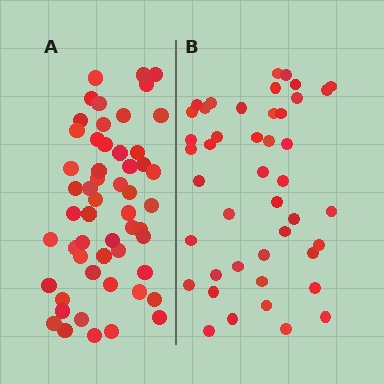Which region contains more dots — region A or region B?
Region A (the left region) has more dots.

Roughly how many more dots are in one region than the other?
Region A has roughly 10 or so more dots than region B.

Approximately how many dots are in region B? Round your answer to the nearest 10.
About 40 dots. (The exact count is 44, which rounds to 40.)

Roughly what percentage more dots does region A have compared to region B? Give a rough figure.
About 25% more.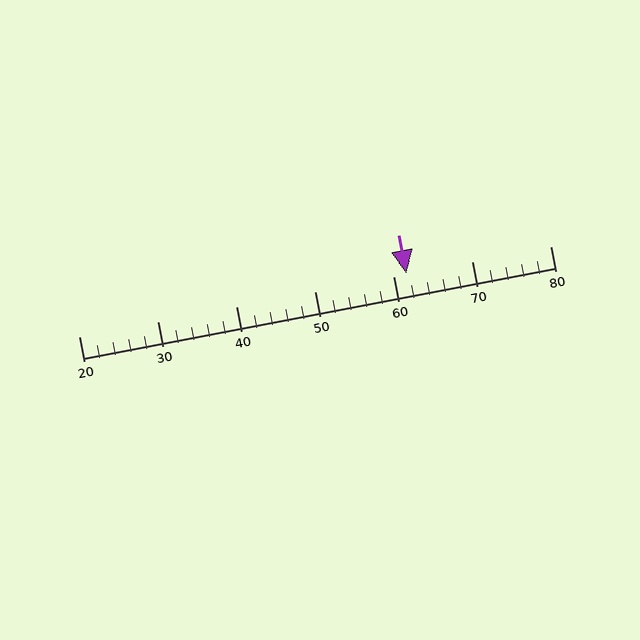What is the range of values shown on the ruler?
The ruler shows values from 20 to 80.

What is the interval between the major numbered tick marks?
The major tick marks are spaced 10 units apart.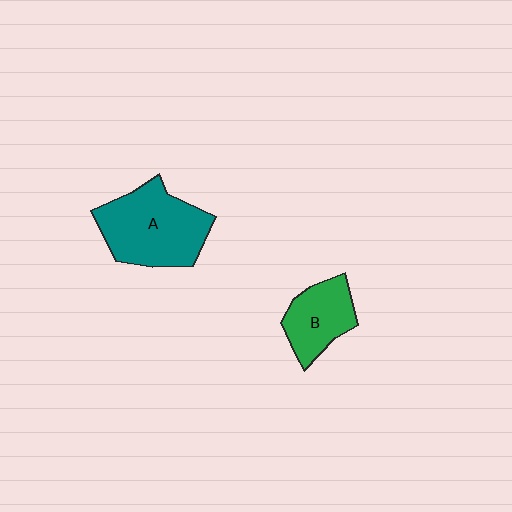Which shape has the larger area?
Shape A (teal).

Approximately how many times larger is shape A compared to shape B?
Approximately 1.7 times.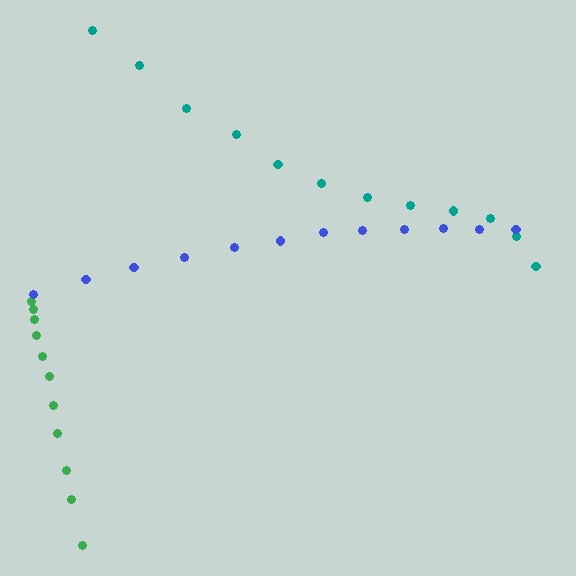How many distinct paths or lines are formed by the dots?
There are 3 distinct paths.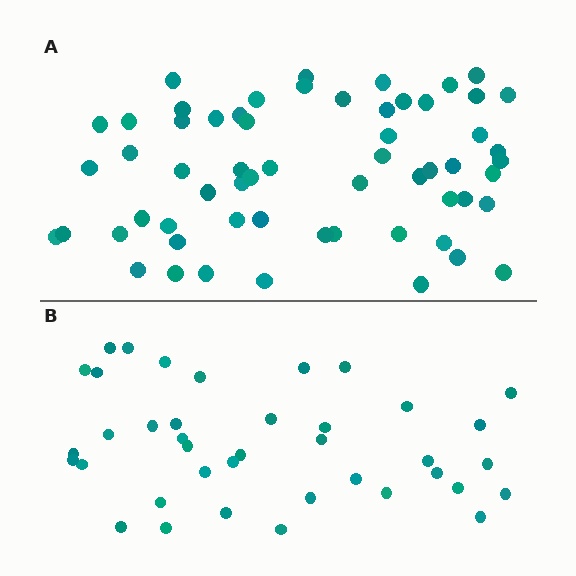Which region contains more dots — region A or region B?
Region A (the top region) has more dots.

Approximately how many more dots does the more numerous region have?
Region A has approximately 20 more dots than region B.